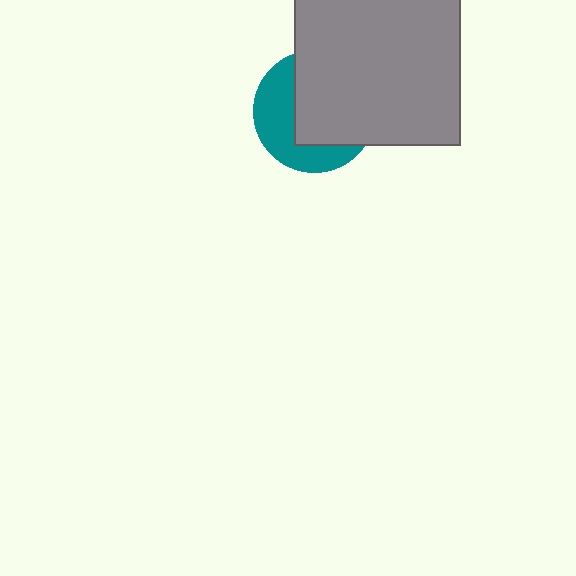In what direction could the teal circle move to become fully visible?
The teal circle could move toward the lower-left. That would shift it out from behind the gray square entirely.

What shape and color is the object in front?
The object in front is a gray square.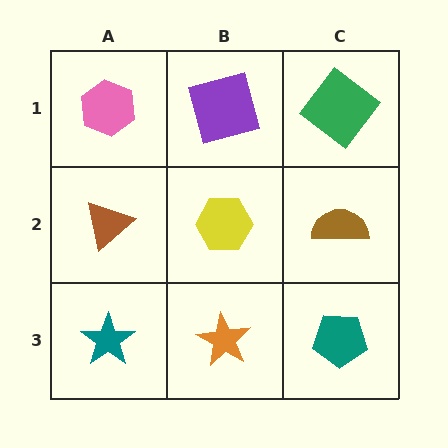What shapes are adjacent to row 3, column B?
A yellow hexagon (row 2, column B), a teal star (row 3, column A), a teal pentagon (row 3, column C).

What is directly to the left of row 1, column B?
A pink hexagon.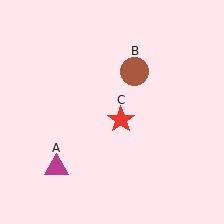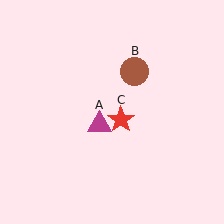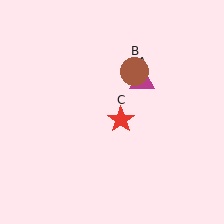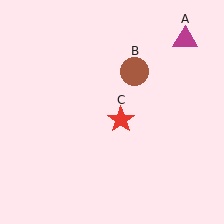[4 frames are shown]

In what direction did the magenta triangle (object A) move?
The magenta triangle (object A) moved up and to the right.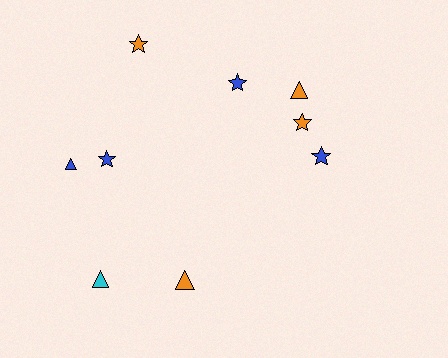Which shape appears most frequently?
Star, with 5 objects.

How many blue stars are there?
There are 3 blue stars.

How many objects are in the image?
There are 9 objects.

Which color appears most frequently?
Blue, with 4 objects.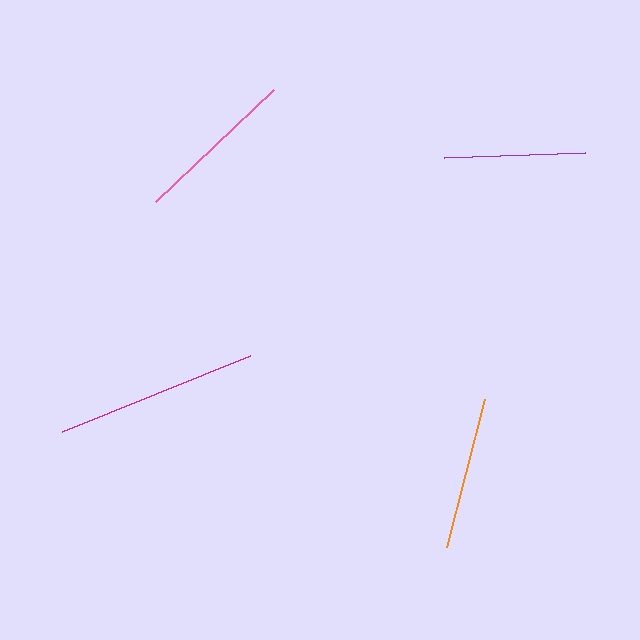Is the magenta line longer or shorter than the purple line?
The magenta line is longer than the purple line.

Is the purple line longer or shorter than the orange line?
The orange line is longer than the purple line.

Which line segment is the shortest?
The purple line is the shortest at approximately 141 pixels.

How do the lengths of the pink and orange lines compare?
The pink and orange lines are approximately the same length.